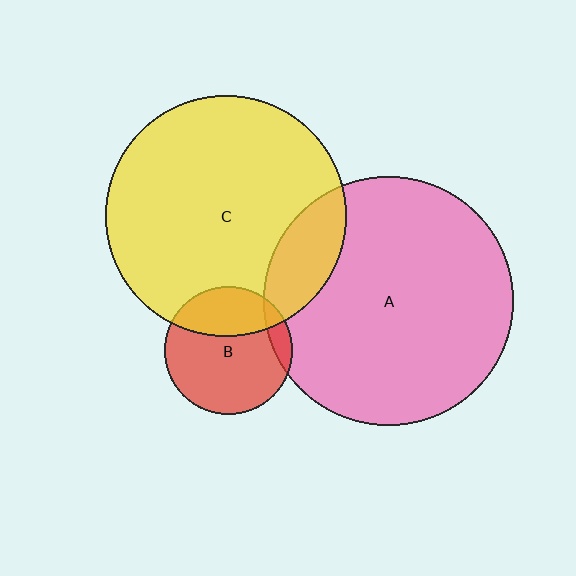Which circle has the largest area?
Circle A (pink).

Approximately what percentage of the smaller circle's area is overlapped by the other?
Approximately 10%.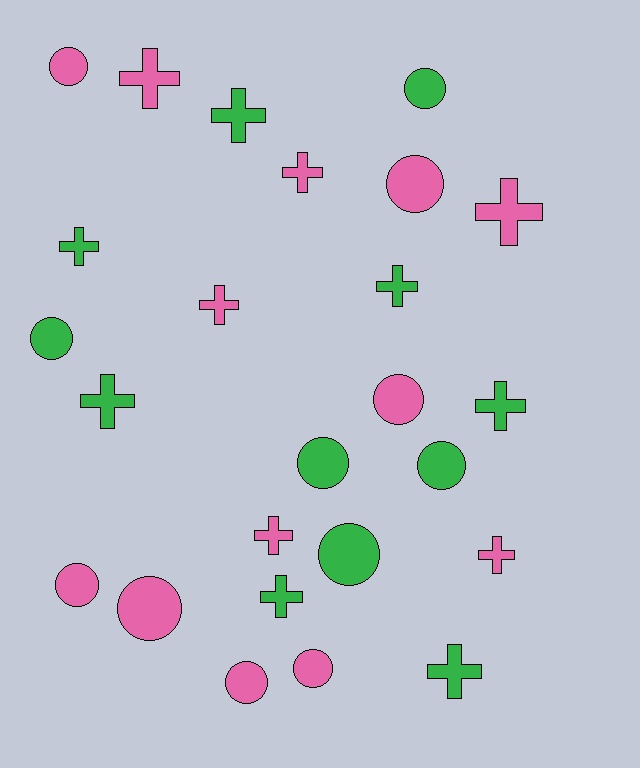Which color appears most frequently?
Pink, with 13 objects.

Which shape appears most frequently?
Cross, with 13 objects.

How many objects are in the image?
There are 25 objects.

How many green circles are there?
There are 5 green circles.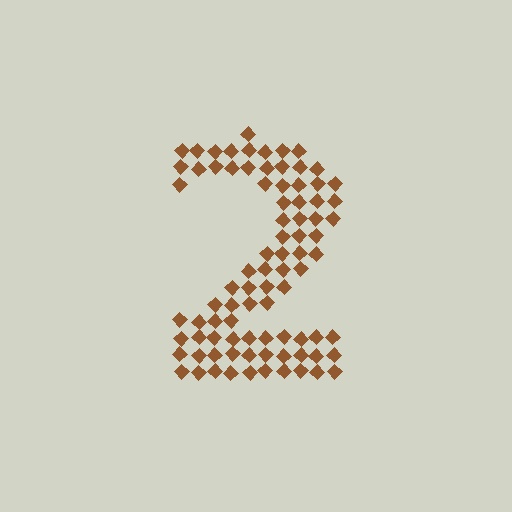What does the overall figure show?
The overall figure shows the digit 2.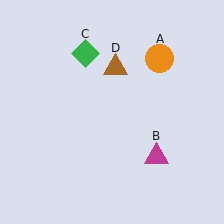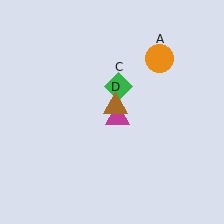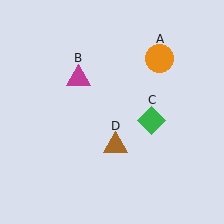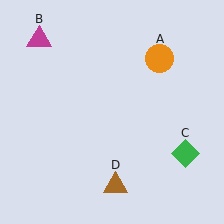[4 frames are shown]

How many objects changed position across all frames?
3 objects changed position: magenta triangle (object B), green diamond (object C), brown triangle (object D).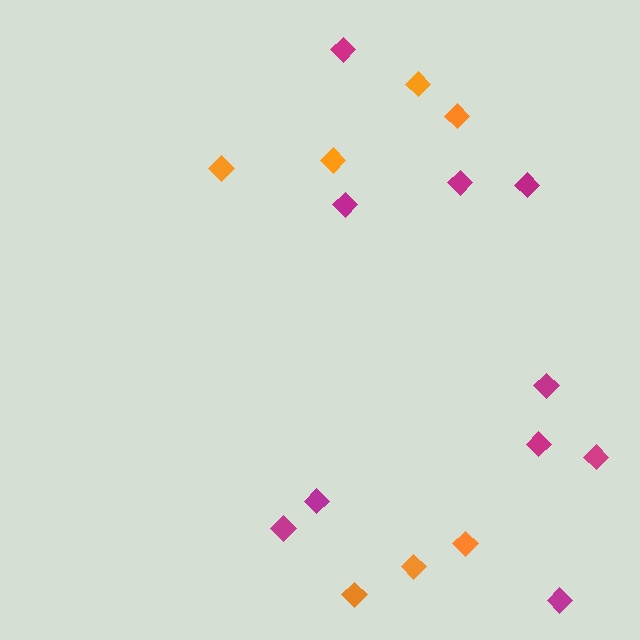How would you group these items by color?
There are 2 groups: one group of magenta diamonds (10) and one group of orange diamonds (7).